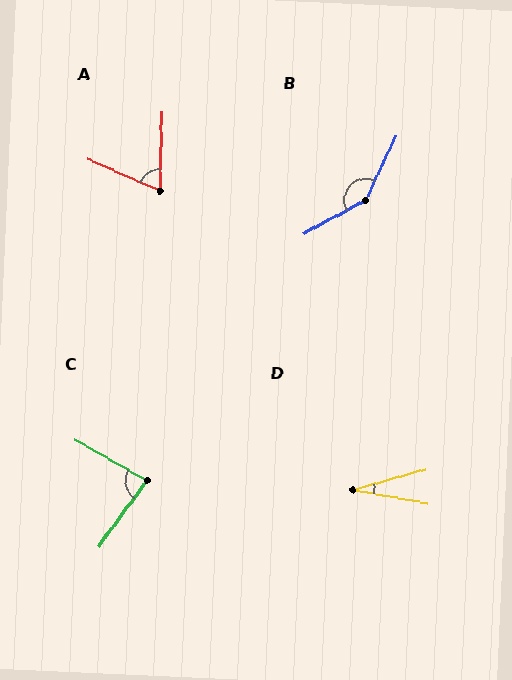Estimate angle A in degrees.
Approximately 68 degrees.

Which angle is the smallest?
D, at approximately 26 degrees.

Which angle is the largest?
B, at approximately 144 degrees.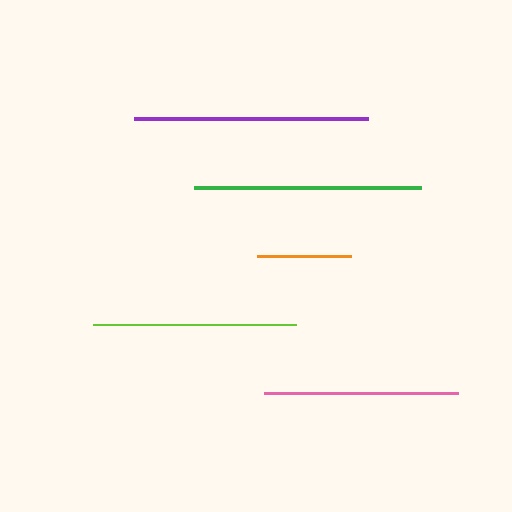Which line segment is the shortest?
The orange line is the shortest at approximately 95 pixels.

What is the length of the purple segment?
The purple segment is approximately 234 pixels long.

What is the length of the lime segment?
The lime segment is approximately 203 pixels long.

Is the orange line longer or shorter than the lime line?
The lime line is longer than the orange line.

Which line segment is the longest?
The purple line is the longest at approximately 234 pixels.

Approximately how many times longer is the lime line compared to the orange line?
The lime line is approximately 2.1 times the length of the orange line.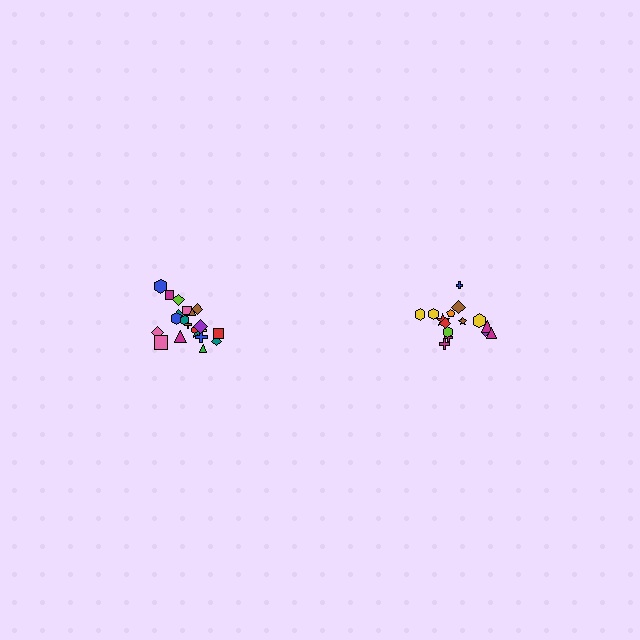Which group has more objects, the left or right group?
The left group.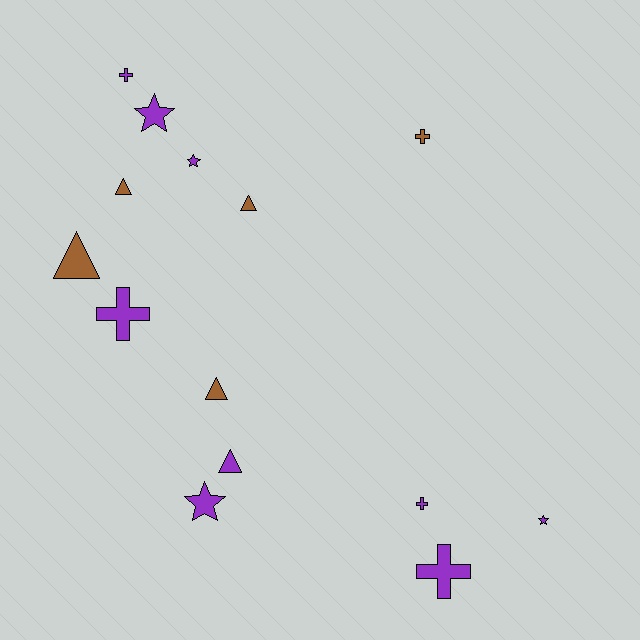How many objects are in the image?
There are 14 objects.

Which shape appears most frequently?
Cross, with 5 objects.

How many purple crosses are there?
There are 4 purple crosses.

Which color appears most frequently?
Purple, with 9 objects.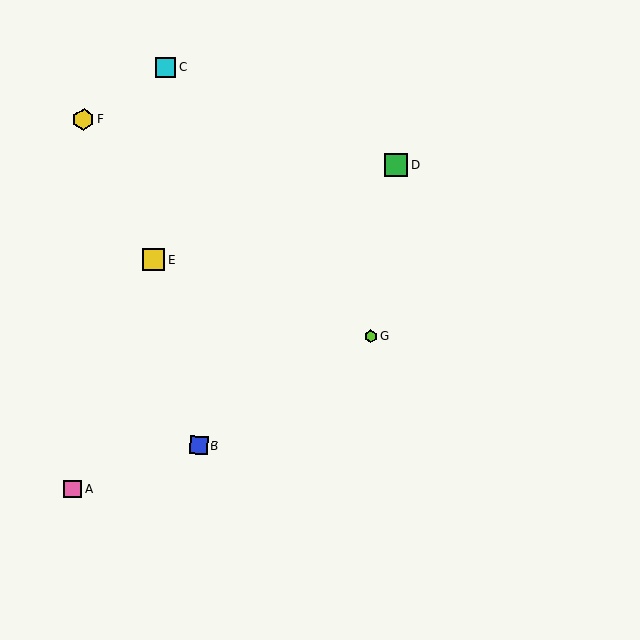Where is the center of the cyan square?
The center of the cyan square is at (166, 67).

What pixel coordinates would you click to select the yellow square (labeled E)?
Click at (153, 259) to select the yellow square E.